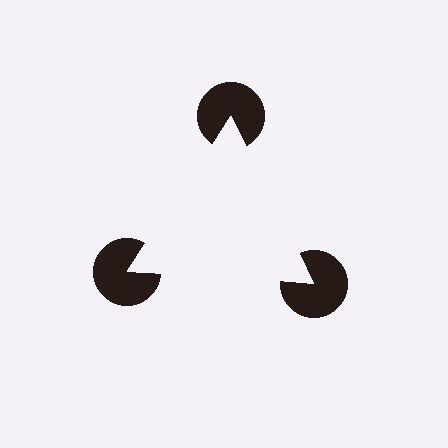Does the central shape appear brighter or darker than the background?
It typically appears slightly brighter than the background, even though no actual brightness change is drawn.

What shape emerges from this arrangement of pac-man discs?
An illusory triangle — its edges are inferred from the aligned wedge cuts in the pac-man discs, not physically drawn.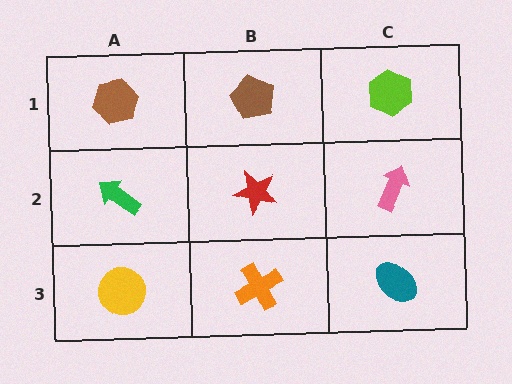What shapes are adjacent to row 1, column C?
A pink arrow (row 2, column C), a brown pentagon (row 1, column B).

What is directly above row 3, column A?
A green arrow.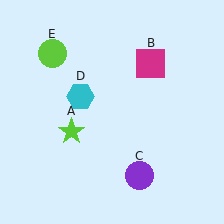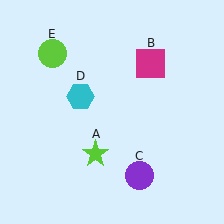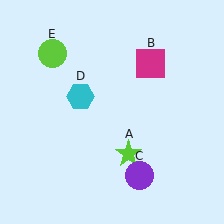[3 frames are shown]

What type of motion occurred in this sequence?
The lime star (object A) rotated counterclockwise around the center of the scene.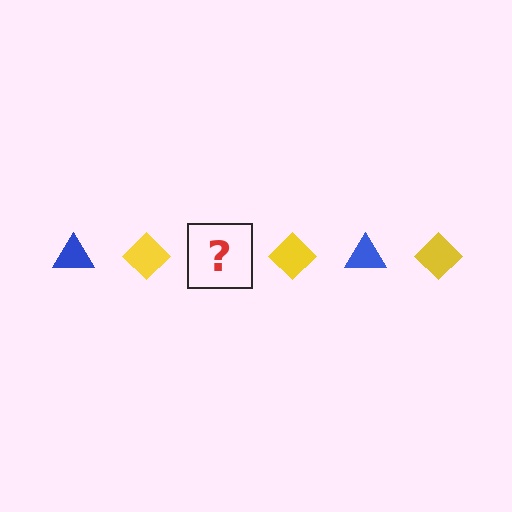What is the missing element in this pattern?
The missing element is a blue triangle.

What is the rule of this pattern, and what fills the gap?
The rule is that the pattern alternates between blue triangle and yellow diamond. The gap should be filled with a blue triangle.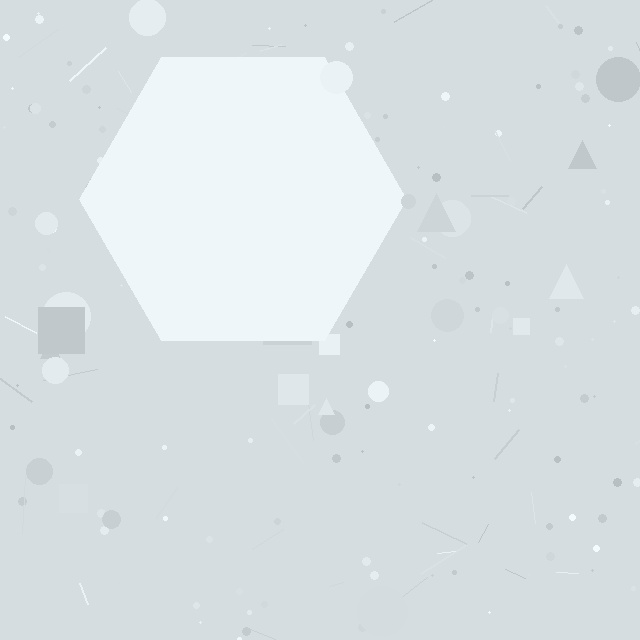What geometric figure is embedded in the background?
A hexagon is embedded in the background.